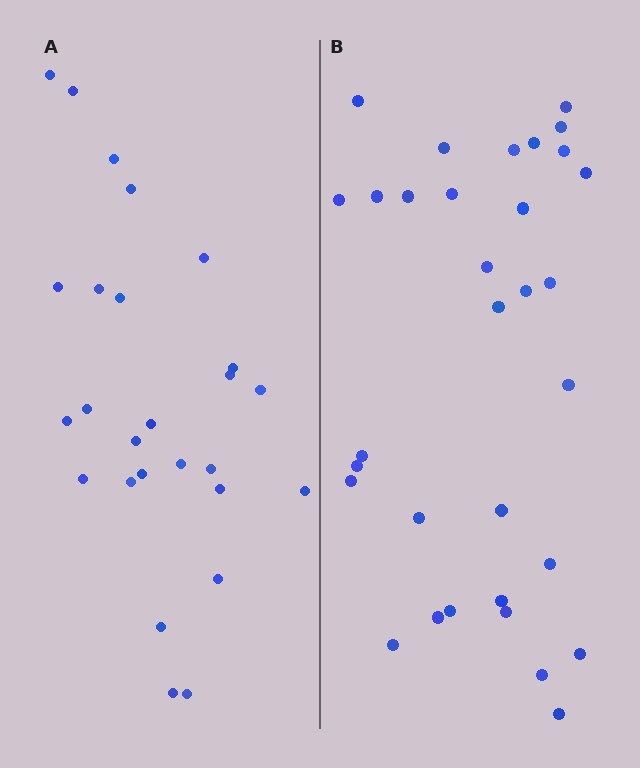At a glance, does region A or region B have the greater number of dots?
Region B (the right region) has more dots.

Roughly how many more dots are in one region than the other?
Region B has about 6 more dots than region A.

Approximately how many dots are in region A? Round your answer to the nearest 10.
About 30 dots. (The exact count is 26, which rounds to 30.)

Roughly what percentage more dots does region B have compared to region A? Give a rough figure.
About 25% more.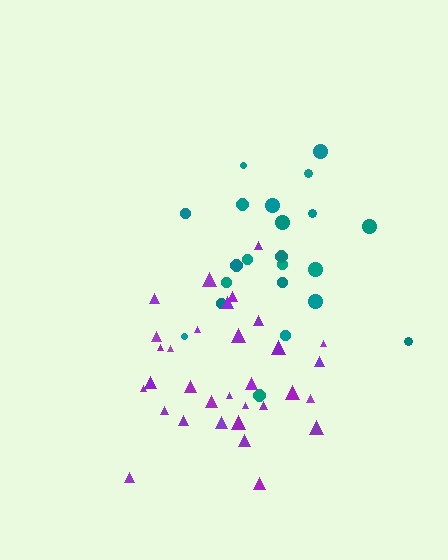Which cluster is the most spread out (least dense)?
Teal.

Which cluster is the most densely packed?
Purple.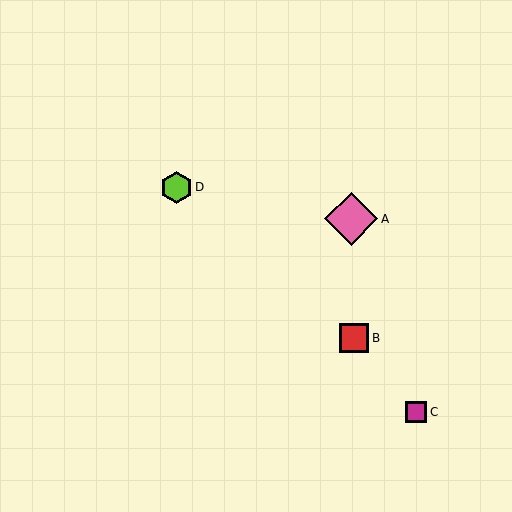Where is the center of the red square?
The center of the red square is at (354, 338).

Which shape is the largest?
The pink diamond (labeled A) is the largest.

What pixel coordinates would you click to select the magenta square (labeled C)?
Click at (416, 412) to select the magenta square C.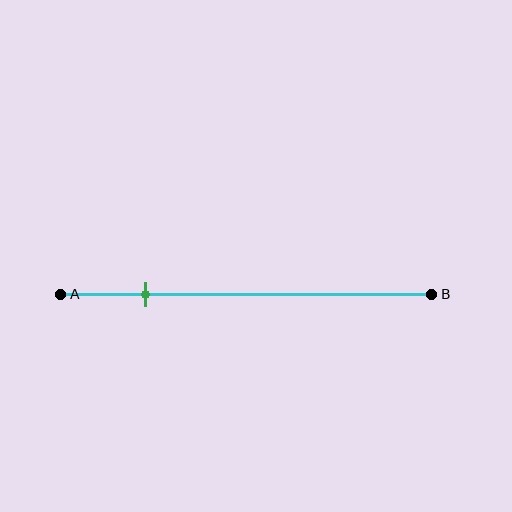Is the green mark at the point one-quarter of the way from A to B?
Yes, the mark is approximately at the one-quarter point.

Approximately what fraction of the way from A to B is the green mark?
The green mark is approximately 25% of the way from A to B.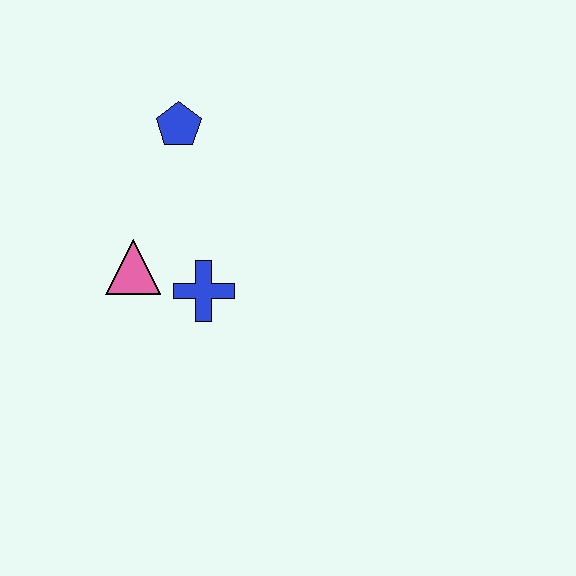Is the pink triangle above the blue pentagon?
No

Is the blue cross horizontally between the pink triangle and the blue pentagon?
No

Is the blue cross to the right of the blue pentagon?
Yes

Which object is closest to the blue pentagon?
The pink triangle is closest to the blue pentagon.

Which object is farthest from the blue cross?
The blue pentagon is farthest from the blue cross.